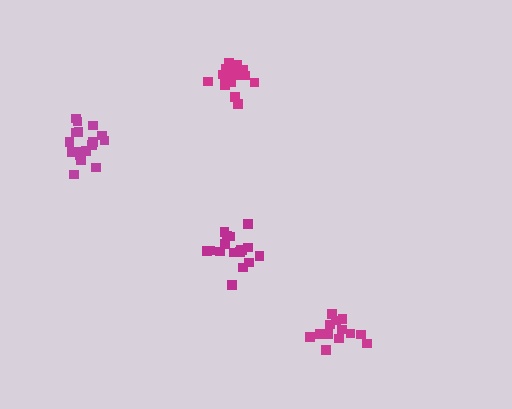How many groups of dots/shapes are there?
There are 4 groups.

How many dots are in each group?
Group 1: 17 dots, Group 2: 14 dots, Group 3: 18 dots, Group 4: 17 dots (66 total).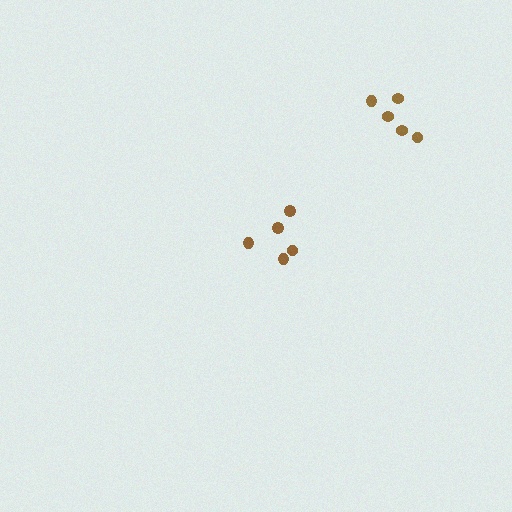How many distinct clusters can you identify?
There are 2 distinct clusters.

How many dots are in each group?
Group 1: 5 dots, Group 2: 5 dots (10 total).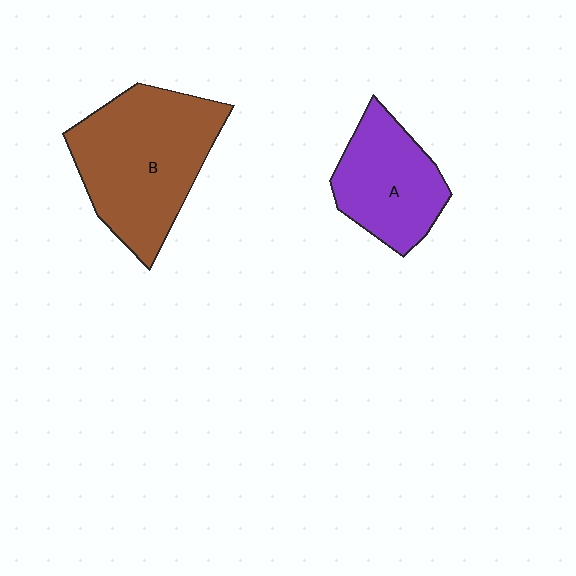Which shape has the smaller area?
Shape A (purple).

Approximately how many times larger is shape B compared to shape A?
Approximately 1.6 times.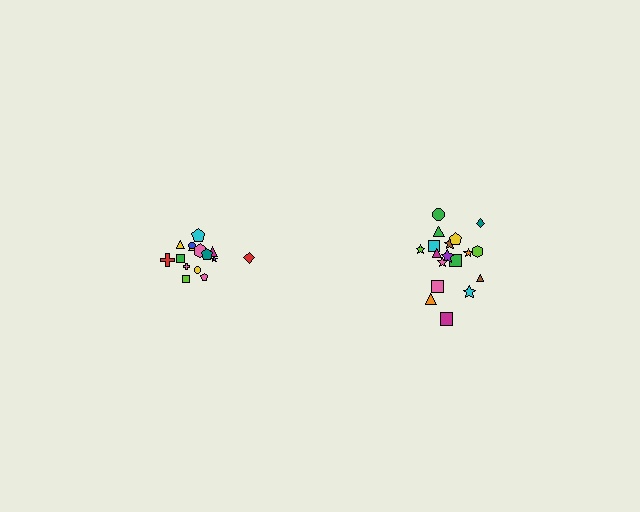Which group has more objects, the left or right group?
The right group.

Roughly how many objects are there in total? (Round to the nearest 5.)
Roughly 35 objects in total.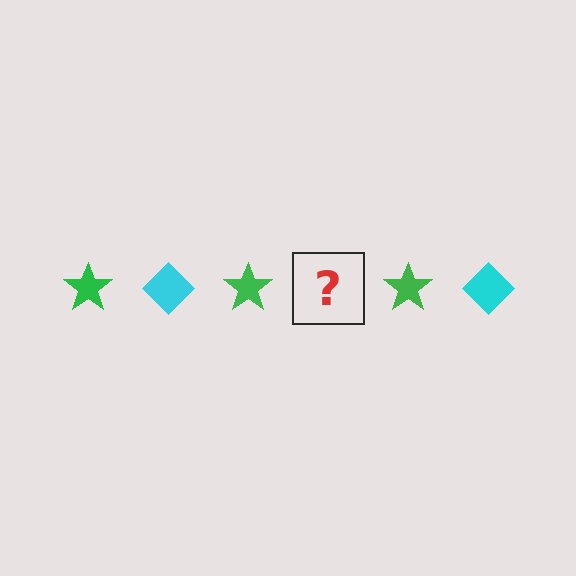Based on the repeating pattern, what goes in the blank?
The blank should be a cyan diamond.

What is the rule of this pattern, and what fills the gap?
The rule is that the pattern alternates between green star and cyan diamond. The gap should be filled with a cyan diamond.